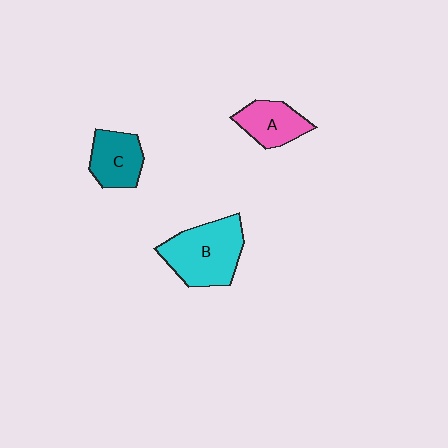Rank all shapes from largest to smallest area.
From largest to smallest: B (cyan), C (teal), A (pink).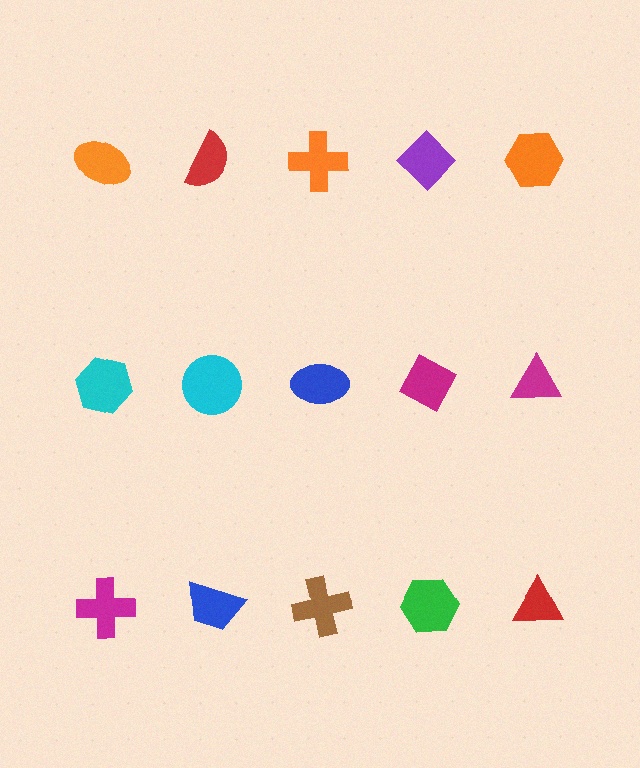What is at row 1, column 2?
A red semicircle.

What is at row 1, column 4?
A purple diamond.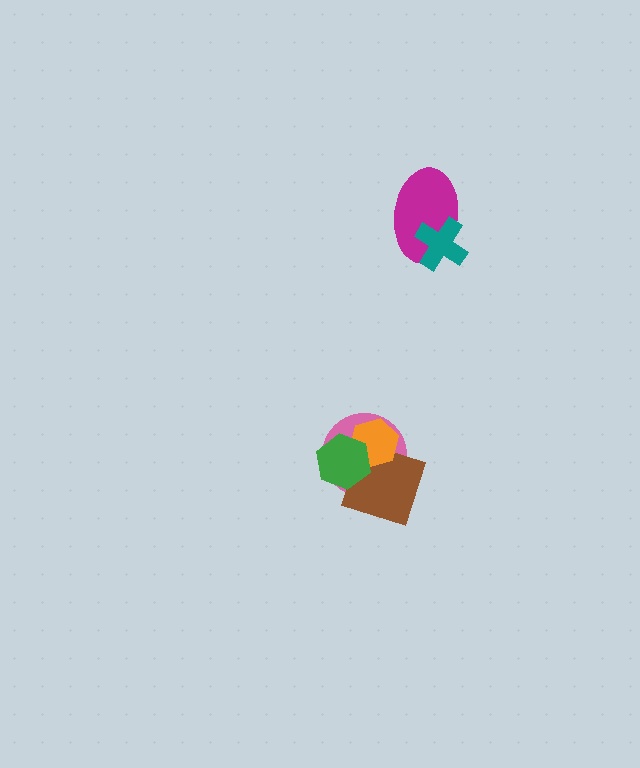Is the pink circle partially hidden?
Yes, it is partially covered by another shape.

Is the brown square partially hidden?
Yes, it is partially covered by another shape.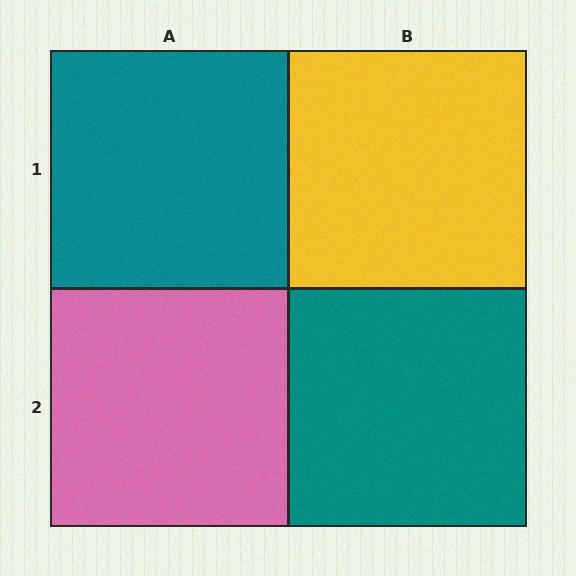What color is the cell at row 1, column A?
Teal.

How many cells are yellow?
1 cell is yellow.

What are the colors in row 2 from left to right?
Pink, teal.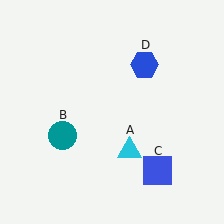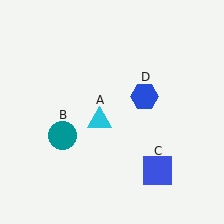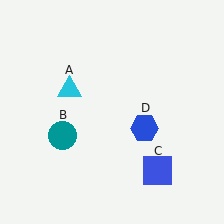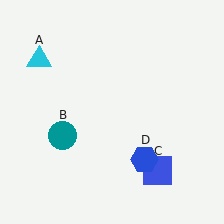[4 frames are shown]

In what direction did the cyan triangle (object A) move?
The cyan triangle (object A) moved up and to the left.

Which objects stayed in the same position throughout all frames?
Teal circle (object B) and blue square (object C) remained stationary.